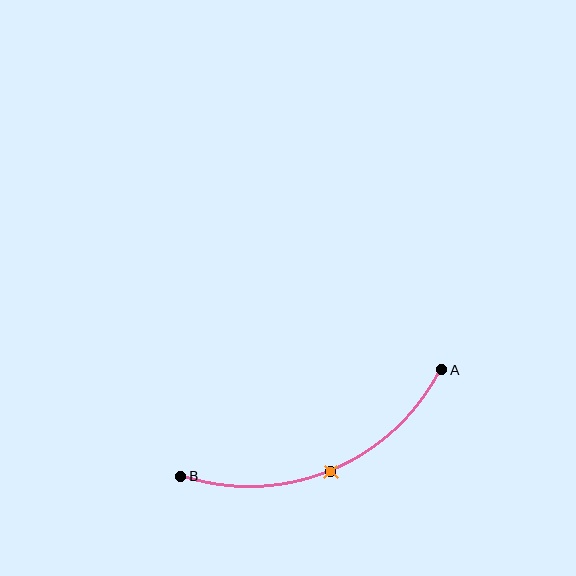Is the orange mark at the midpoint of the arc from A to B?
Yes. The orange mark lies on the arc at equal arc-length from both A and B — it is the arc midpoint.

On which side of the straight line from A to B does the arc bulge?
The arc bulges below the straight line connecting A and B.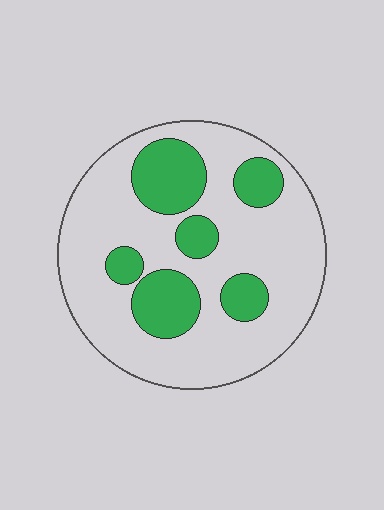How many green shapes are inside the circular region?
6.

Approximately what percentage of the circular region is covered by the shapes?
Approximately 25%.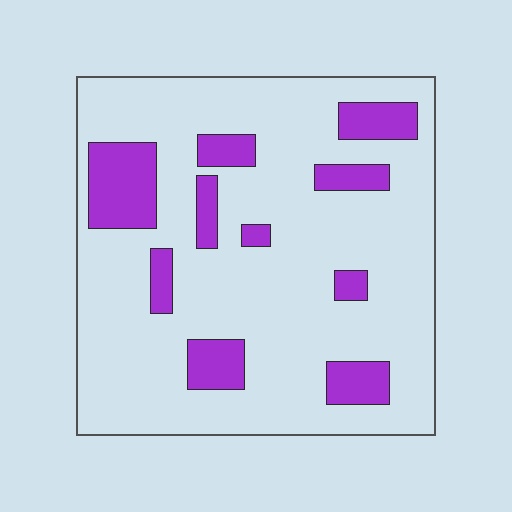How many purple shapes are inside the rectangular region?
10.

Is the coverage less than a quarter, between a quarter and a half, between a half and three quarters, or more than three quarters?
Less than a quarter.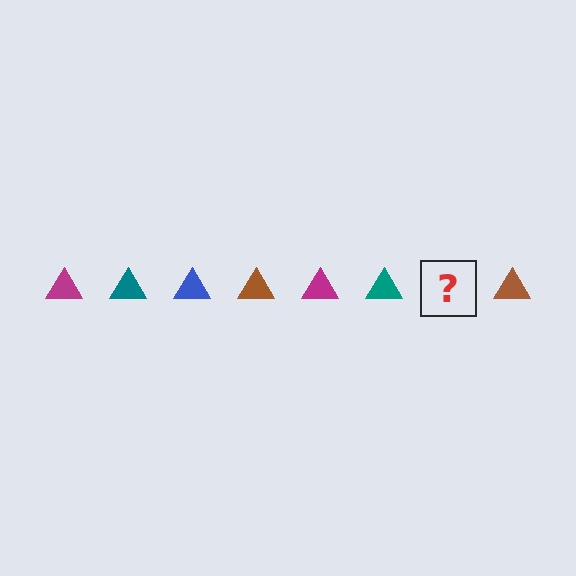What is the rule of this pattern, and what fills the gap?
The rule is that the pattern cycles through magenta, teal, blue, brown triangles. The gap should be filled with a blue triangle.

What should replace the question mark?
The question mark should be replaced with a blue triangle.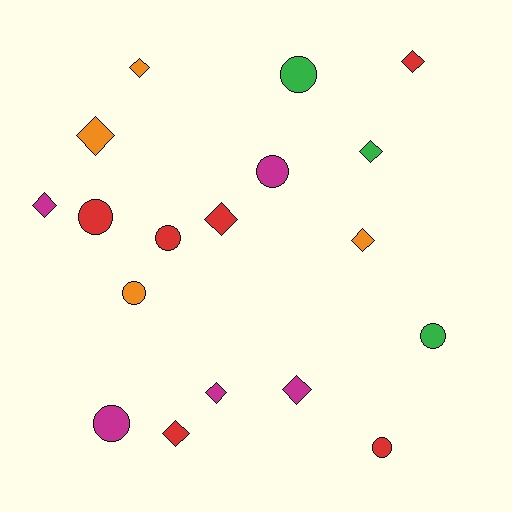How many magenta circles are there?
There are 2 magenta circles.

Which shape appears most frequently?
Diamond, with 10 objects.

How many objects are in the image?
There are 18 objects.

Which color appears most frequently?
Red, with 6 objects.